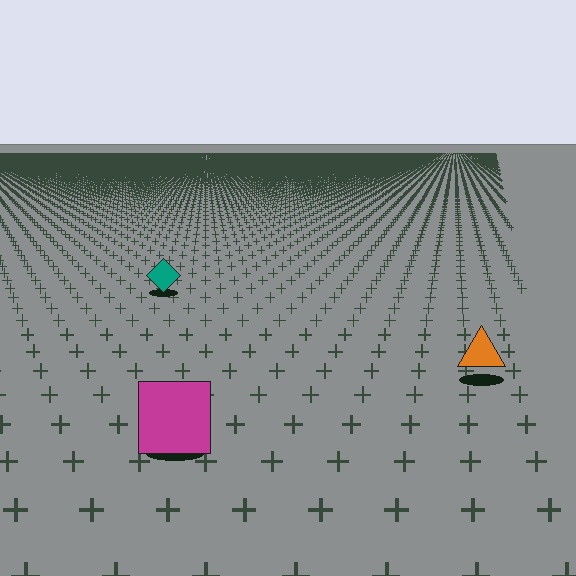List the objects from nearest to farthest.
From nearest to farthest: the magenta square, the orange triangle, the teal diamond.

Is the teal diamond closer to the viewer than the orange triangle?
No. The orange triangle is closer — you can tell from the texture gradient: the ground texture is coarser near it.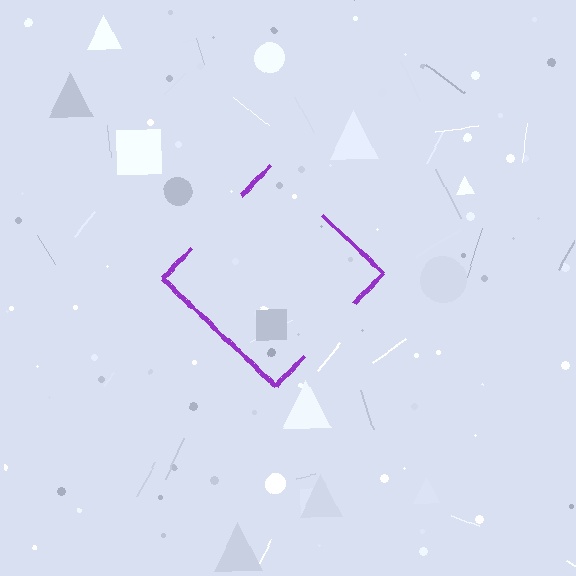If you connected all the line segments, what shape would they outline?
They would outline a diamond.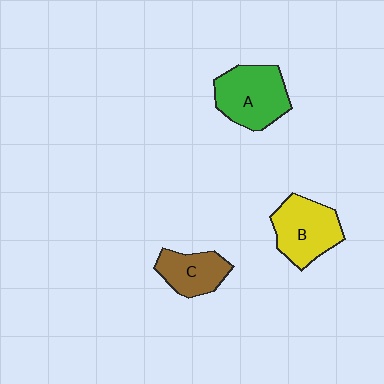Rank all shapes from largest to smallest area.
From largest to smallest: A (green), B (yellow), C (brown).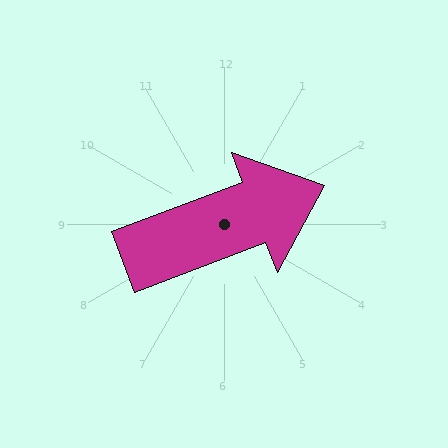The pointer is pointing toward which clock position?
Roughly 2 o'clock.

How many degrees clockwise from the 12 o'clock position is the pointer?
Approximately 69 degrees.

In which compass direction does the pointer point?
East.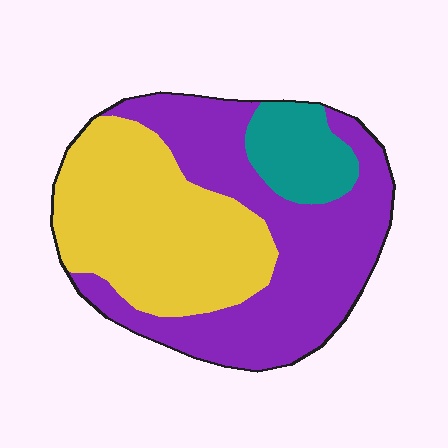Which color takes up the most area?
Purple, at roughly 50%.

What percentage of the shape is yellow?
Yellow covers about 40% of the shape.